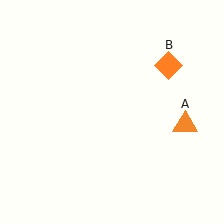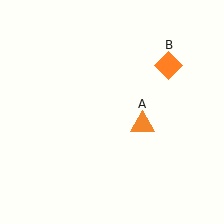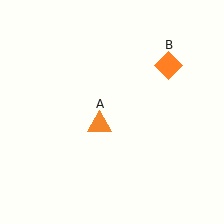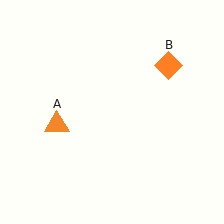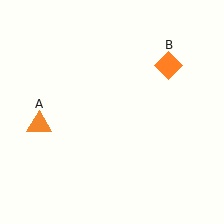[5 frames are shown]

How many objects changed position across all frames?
1 object changed position: orange triangle (object A).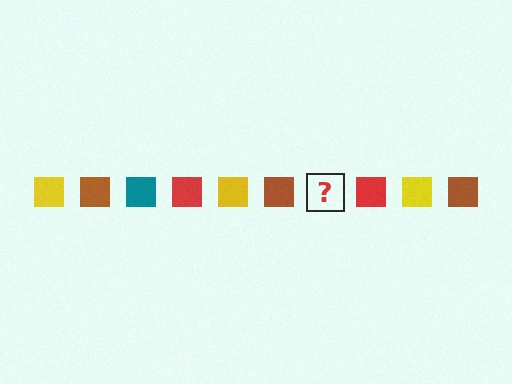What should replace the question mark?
The question mark should be replaced with a teal square.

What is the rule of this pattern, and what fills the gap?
The rule is that the pattern cycles through yellow, brown, teal, red squares. The gap should be filled with a teal square.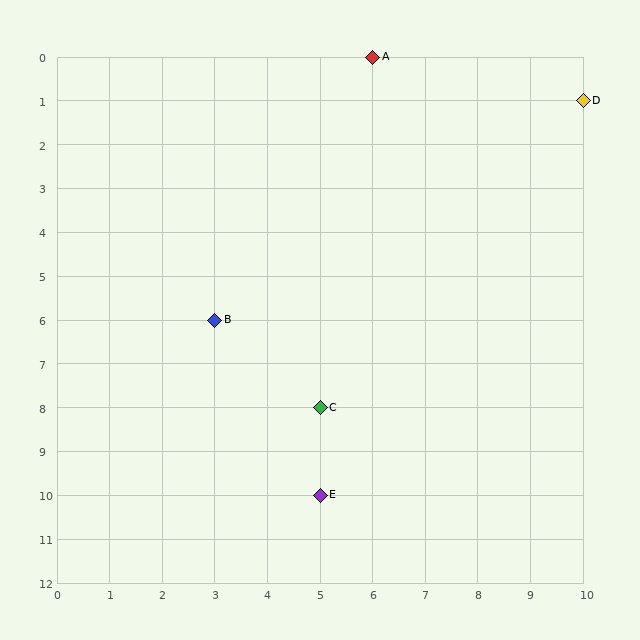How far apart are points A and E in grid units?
Points A and E are 1 column and 10 rows apart (about 10.0 grid units diagonally).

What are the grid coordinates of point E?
Point E is at grid coordinates (5, 10).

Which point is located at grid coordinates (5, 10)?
Point E is at (5, 10).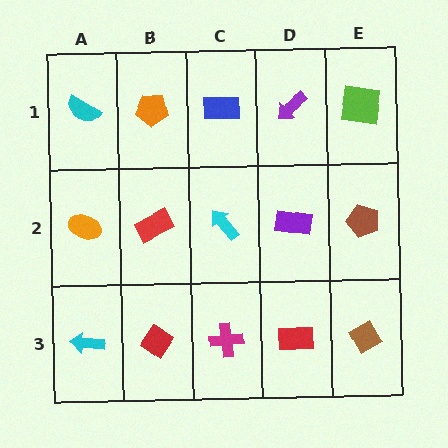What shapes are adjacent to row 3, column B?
A red rectangle (row 2, column B), a cyan arrow (row 3, column A), a magenta cross (row 3, column C).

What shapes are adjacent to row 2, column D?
A purple arrow (row 1, column D), a red rectangle (row 3, column D), a cyan arrow (row 2, column C), a brown pentagon (row 2, column E).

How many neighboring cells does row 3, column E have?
2.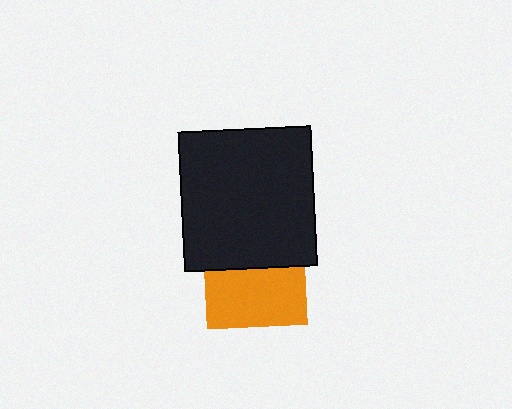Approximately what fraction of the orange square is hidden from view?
Roughly 43% of the orange square is hidden behind the black rectangle.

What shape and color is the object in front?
The object in front is a black rectangle.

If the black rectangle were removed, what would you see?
You would see the complete orange square.